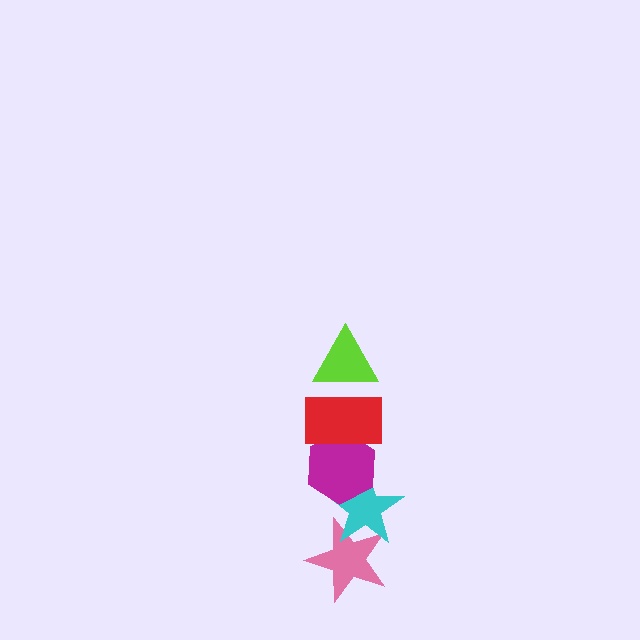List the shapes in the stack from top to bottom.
From top to bottom: the lime triangle, the red rectangle, the magenta hexagon, the cyan star, the pink star.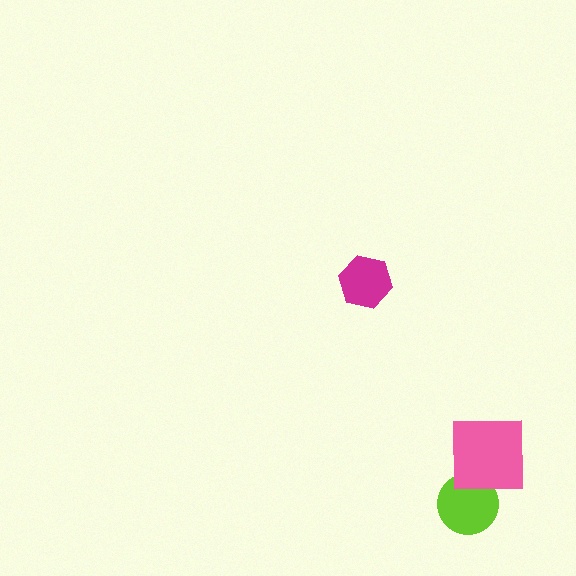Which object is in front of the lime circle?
The pink square is in front of the lime circle.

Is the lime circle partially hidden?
Yes, it is partially covered by another shape.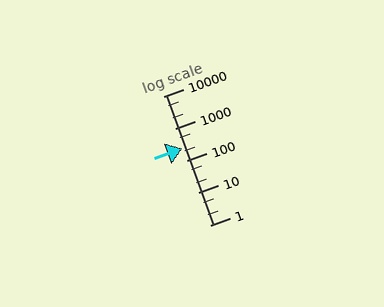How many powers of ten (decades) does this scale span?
The scale spans 4 decades, from 1 to 10000.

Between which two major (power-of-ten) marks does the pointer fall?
The pointer is between 100 and 1000.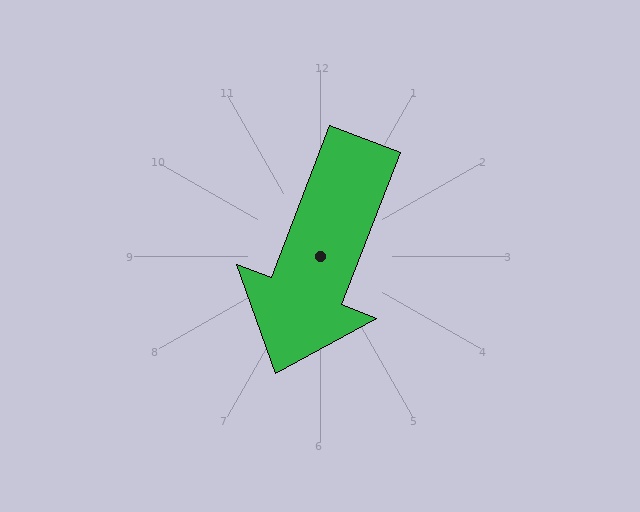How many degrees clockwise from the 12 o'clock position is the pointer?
Approximately 201 degrees.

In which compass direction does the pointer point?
South.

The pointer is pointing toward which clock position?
Roughly 7 o'clock.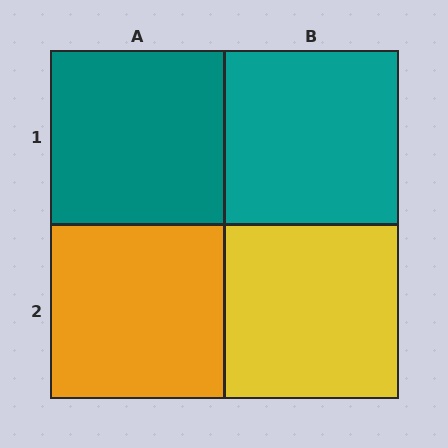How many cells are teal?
2 cells are teal.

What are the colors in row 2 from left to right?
Orange, yellow.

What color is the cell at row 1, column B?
Teal.